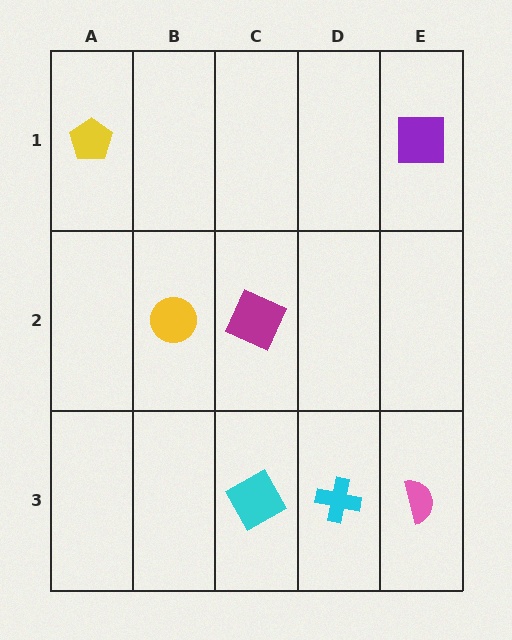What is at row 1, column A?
A yellow pentagon.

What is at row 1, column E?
A purple square.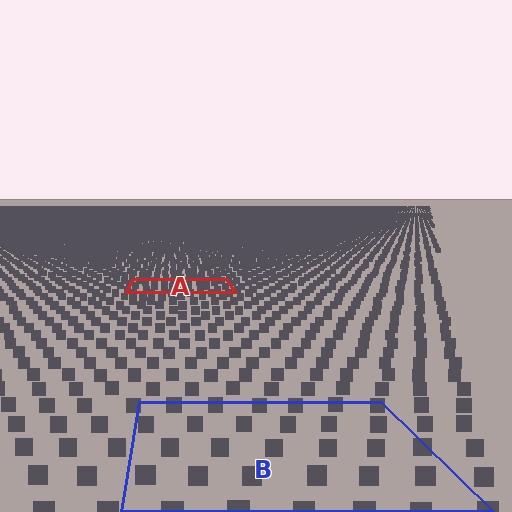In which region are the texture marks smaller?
The texture marks are smaller in region A, because it is farther away.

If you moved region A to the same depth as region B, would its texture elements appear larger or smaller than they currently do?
They would appear larger. At a closer depth, the same texture elements are projected at a bigger on-screen size.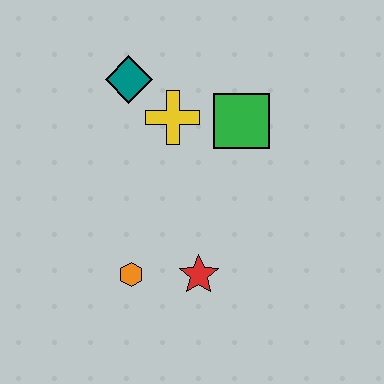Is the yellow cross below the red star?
No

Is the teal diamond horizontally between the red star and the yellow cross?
No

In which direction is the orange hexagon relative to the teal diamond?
The orange hexagon is below the teal diamond.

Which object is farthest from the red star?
The teal diamond is farthest from the red star.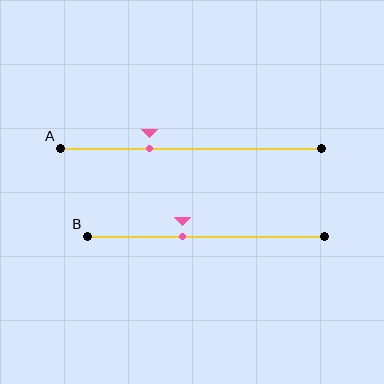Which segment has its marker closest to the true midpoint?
Segment B has its marker closest to the true midpoint.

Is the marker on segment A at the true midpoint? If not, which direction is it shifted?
No, the marker on segment A is shifted to the left by about 16% of the segment length.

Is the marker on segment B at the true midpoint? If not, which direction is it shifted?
No, the marker on segment B is shifted to the left by about 10% of the segment length.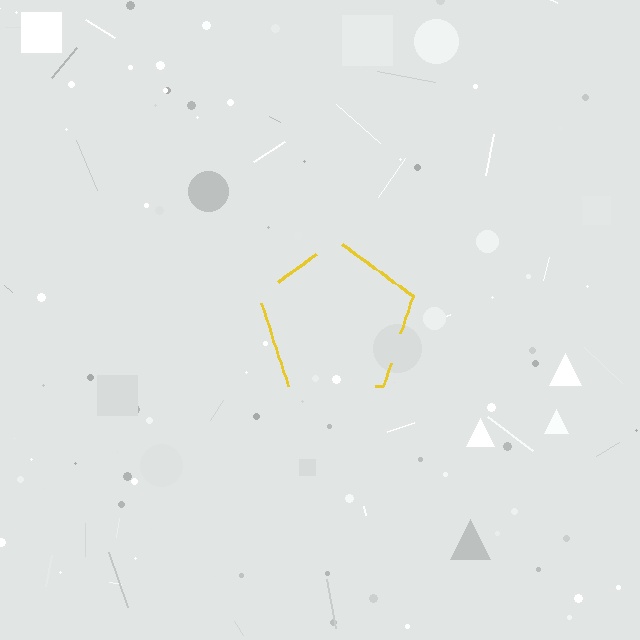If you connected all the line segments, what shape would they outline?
They would outline a pentagon.